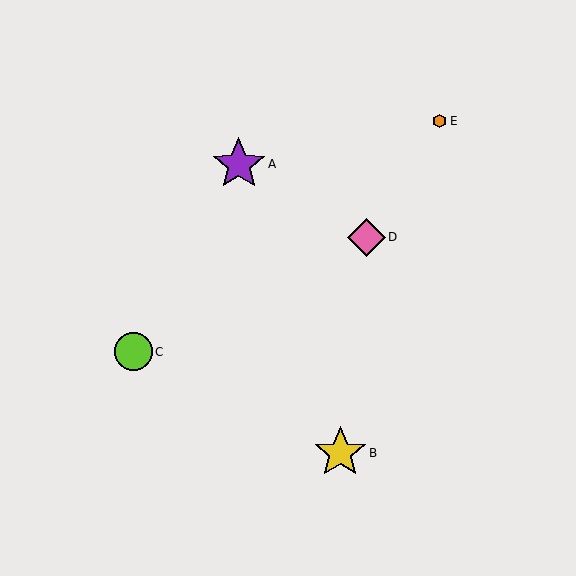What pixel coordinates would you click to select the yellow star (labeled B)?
Click at (340, 453) to select the yellow star B.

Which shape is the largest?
The purple star (labeled A) is the largest.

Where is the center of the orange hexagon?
The center of the orange hexagon is at (440, 121).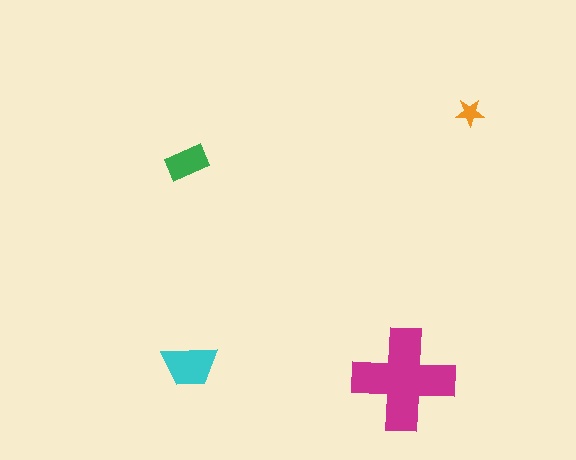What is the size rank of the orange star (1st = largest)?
4th.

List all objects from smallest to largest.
The orange star, the green rectangle, the cyan trapezoid, the magenta cross.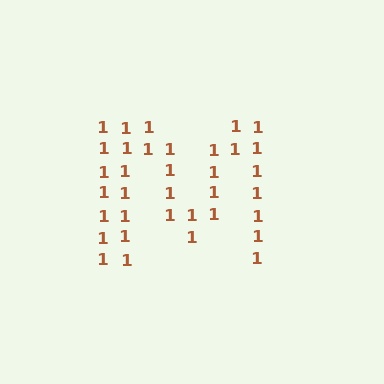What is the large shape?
The large shape is the letter M.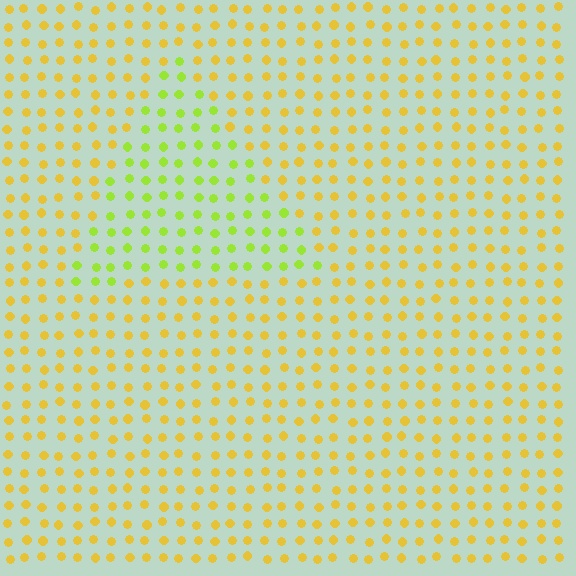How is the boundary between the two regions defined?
The boundary is defined purely by a slight shift in hue (about 39 degrees). Spacing, size, and orientation are identical on both sides.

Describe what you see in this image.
The image is filled with small yellow elements in a uniform arrangement. A triangle-shaped region is visible where the elements are tinted to a slightly different hue, forming a subtle color boundary.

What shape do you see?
I see a triangle.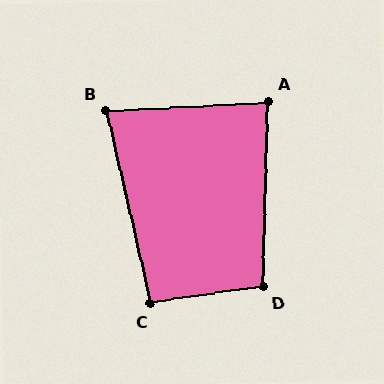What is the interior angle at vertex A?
Approximately 85 degrees (approximately right).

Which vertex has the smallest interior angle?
B, at approximately 80 degrees.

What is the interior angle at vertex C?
Approximately 95 degrees (approximately right).